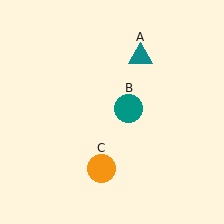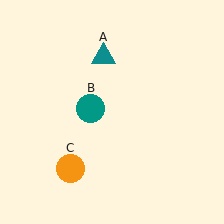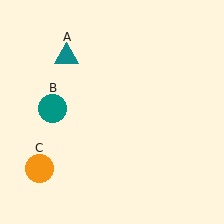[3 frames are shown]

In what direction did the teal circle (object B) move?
The teal circle (object B) moved left.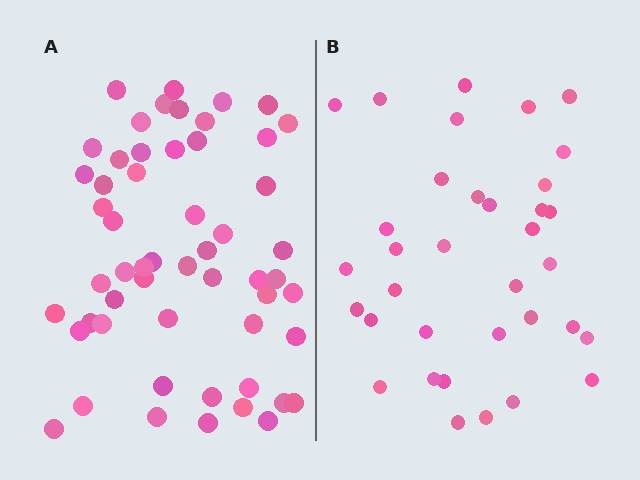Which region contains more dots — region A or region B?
Region A (the left region) has more dots.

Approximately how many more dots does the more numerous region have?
Region A has approximately 20 more dots than region B.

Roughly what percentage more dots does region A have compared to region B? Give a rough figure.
About 55% more.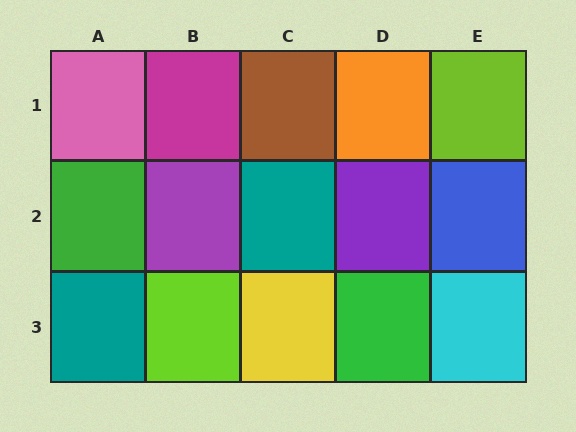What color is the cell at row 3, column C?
Yellow.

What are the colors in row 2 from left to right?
Green, purple, teal, purple, blue.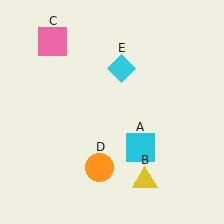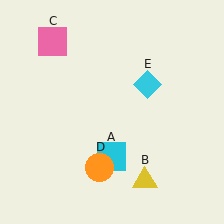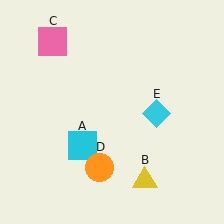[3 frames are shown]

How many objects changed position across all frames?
2 objects changed position: cyan square (object A), cyan diamond (object E).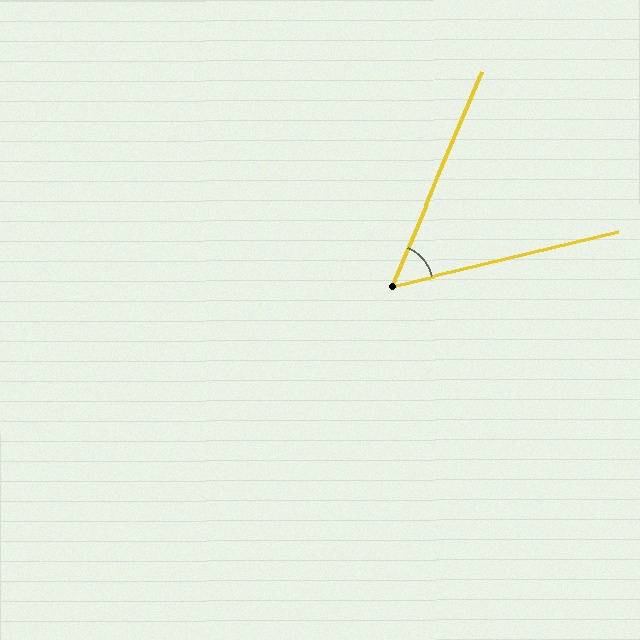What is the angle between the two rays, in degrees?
Approximately 54 degrees.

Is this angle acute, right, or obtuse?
It is acute.